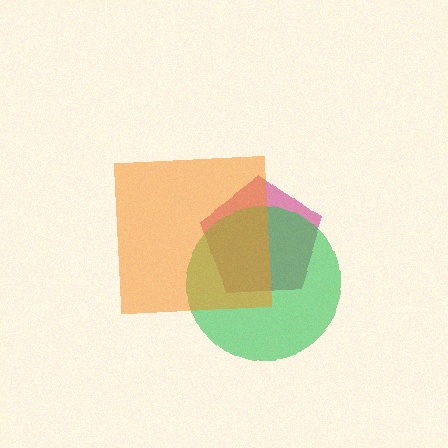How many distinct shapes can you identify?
There are 3 distinct shapes: a magenta pentagon, a green circle, an orange square.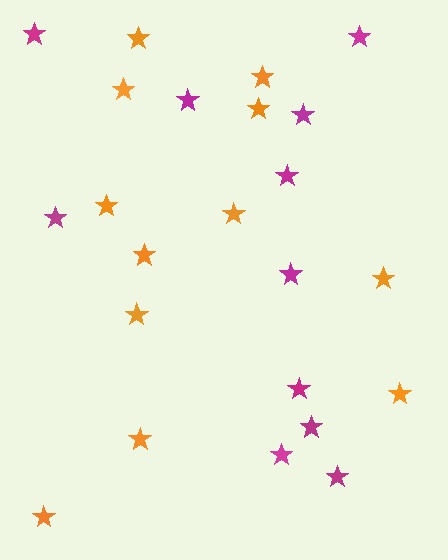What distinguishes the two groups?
There are 2 groups: one group of orange stars (12) and one group of magenta stars (11).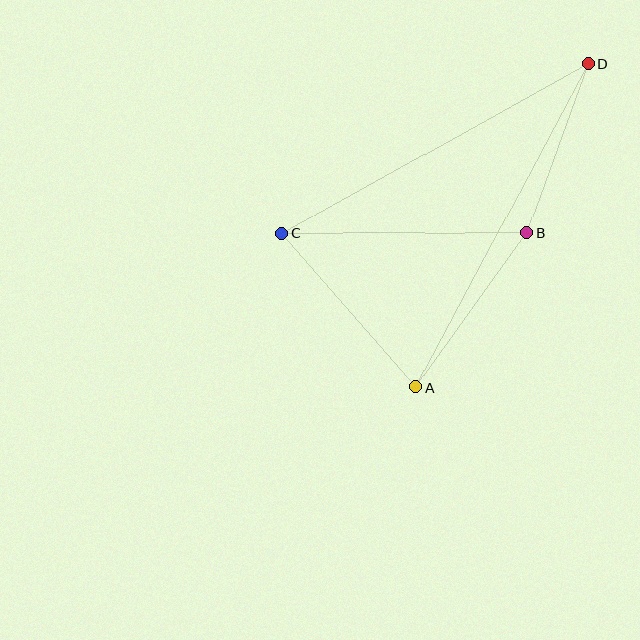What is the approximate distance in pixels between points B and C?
The distance between B and C is approximately 245 pixels.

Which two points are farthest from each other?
Points A and D are farthest from each other.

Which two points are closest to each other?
Points B and D are closest to each other.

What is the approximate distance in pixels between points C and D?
The distance between C and D is approximately 350 pixels.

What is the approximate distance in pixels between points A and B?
The distance between A and B is approximately 191 pixels.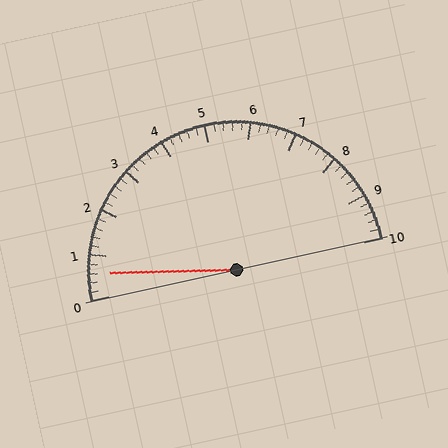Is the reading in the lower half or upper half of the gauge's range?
The reading is in the lower half of the range (0 to 10).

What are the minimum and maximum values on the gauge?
The gauge ranges from 0 to 10.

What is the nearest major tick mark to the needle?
The nearest major tick mark is 1.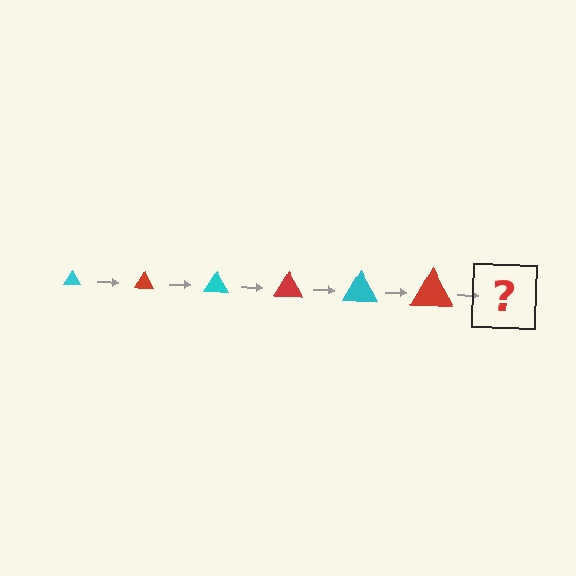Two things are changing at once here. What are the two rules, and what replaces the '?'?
The two rules are that the triangle grows larger each step and the color cycles through cyan and red. The '?' should be a cyan triangle, larger than the previous one.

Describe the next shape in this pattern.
It should be a cyan triangle, larger than the previous one.